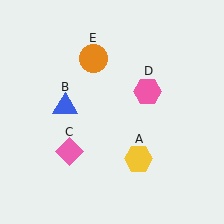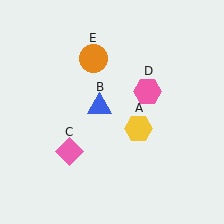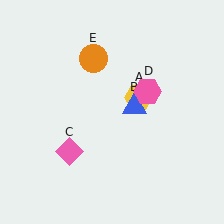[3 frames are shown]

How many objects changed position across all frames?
2 objects changed position: yellow hexagon (object A), blue triangle (object B).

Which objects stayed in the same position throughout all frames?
Pink diamond (object C) and pink hexagon (object D) and orange circle (object E) remained stationary.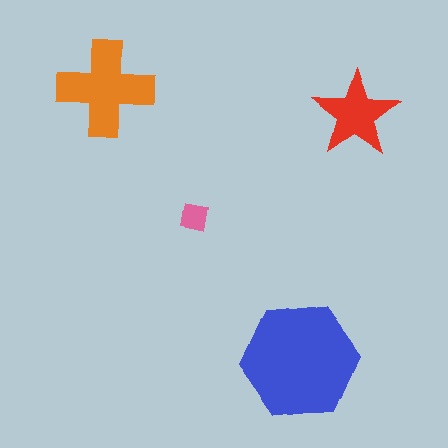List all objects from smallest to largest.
The pink square, the red star, the orange cross, the blue hexagon.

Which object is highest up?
The orange cross is topmost.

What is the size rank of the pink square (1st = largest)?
4th.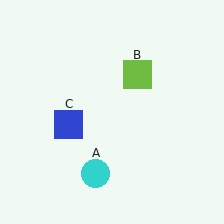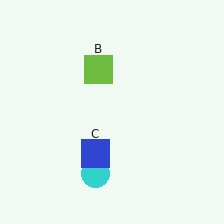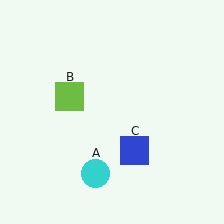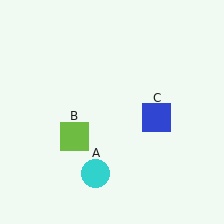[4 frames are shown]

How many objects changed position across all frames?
2 objects changed position: lime square (object B), blue square (object C).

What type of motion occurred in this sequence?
The lime square (object B), blue square (object C) rotated counterclockwise around the center of the scene.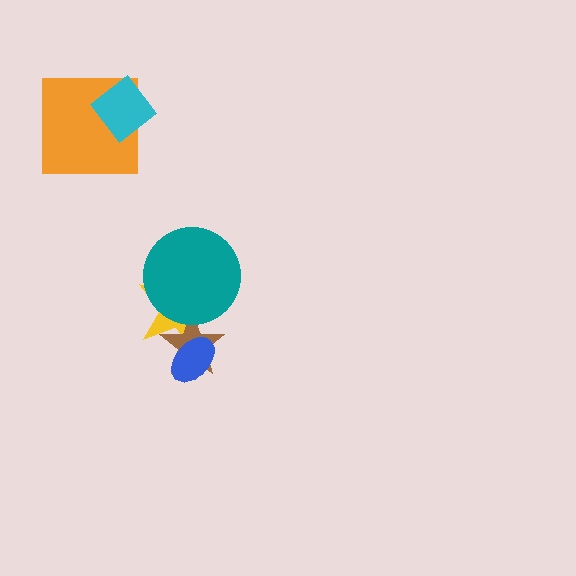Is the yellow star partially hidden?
Yes, it is partially covered by another shape.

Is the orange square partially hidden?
Yes, it is partially covered by another shape.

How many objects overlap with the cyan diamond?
1 object overlaps with the cyan diamond.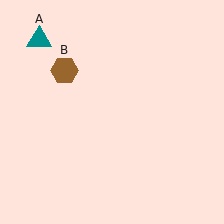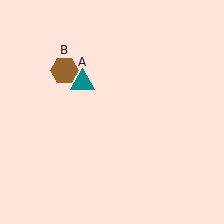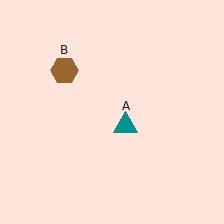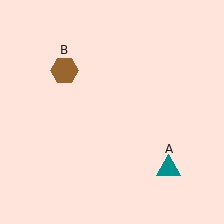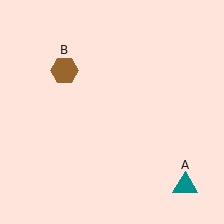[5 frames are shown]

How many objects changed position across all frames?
1 object changed position: teal triangle (object A).